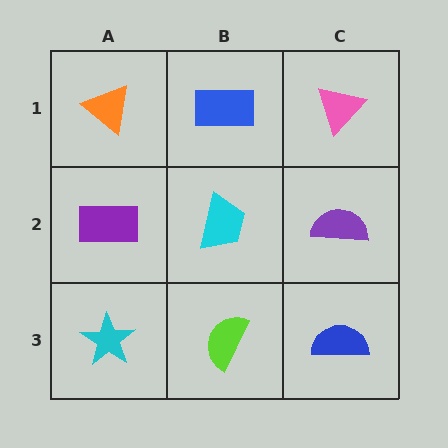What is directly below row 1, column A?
A purple rectangle.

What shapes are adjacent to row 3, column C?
A purple semicircle (row 2, column C), a lime semicircle (row 3, column B).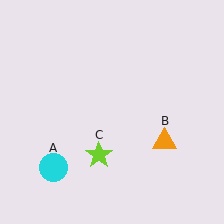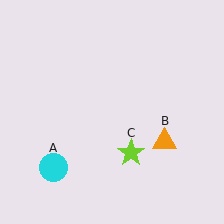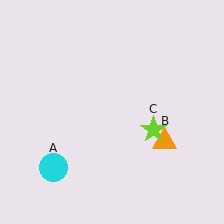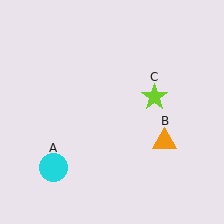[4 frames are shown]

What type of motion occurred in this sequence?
The lime star (object C) rotated counterclockwise around the center of the scene.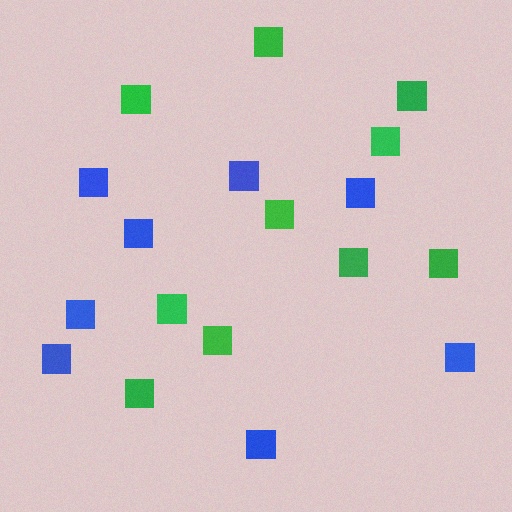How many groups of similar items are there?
There are 2 groups: one group of green squares (10) and one group of blue squares (8).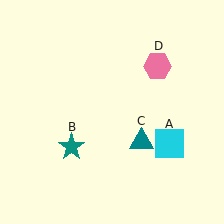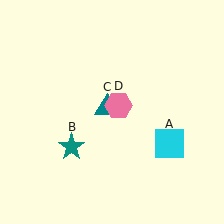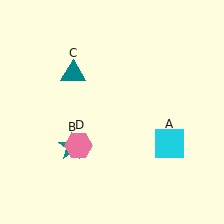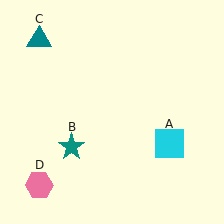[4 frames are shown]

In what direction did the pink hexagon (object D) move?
The pink hexagon (object D) moved down and to the left.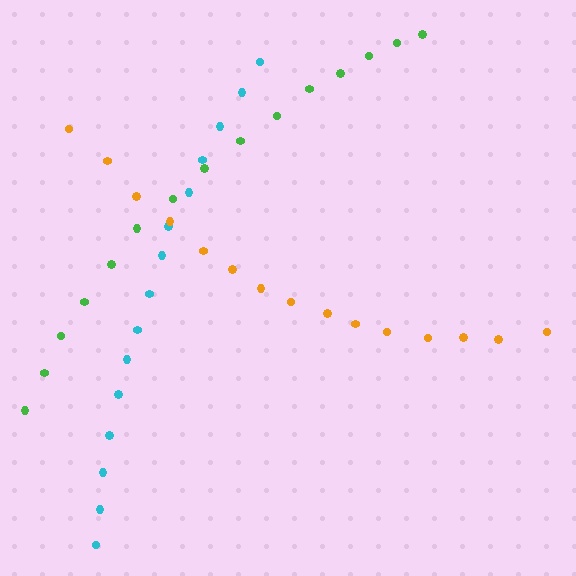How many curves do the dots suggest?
There are 3 distinct paths.